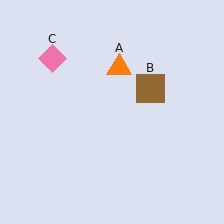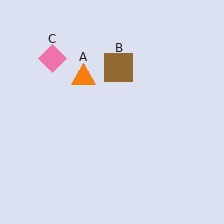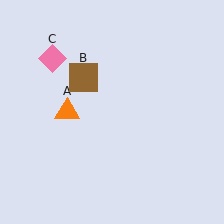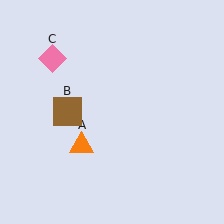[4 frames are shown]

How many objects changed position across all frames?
2 objects changed position: orange triangle (object A), brown square (object B).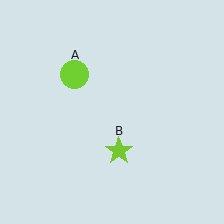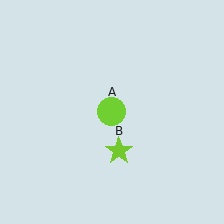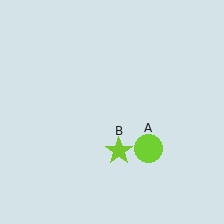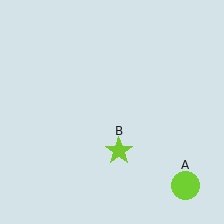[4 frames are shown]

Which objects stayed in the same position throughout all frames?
Lime star (object B) remained stationary.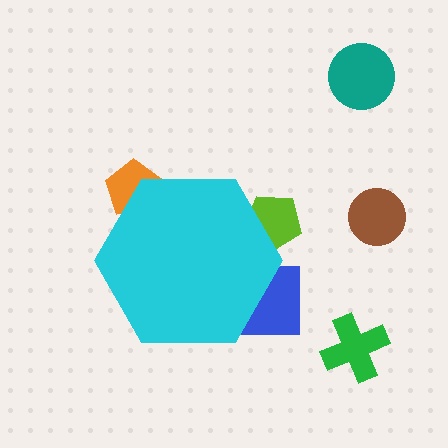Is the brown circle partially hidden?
No, the brown circle is fully visible.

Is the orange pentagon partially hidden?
Yes, the orange pentagon is partially hidden behind the cyan hexagon.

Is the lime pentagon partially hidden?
Yes, the lime pentagon is partially hidden behind the cyan hexagon.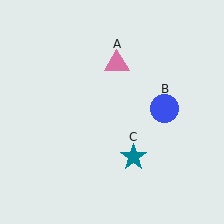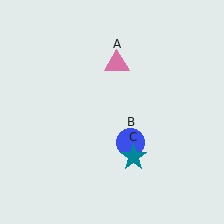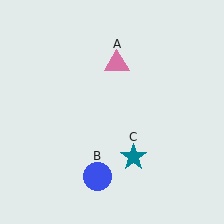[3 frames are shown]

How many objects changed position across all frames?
1 object changed position: blue circle (object B).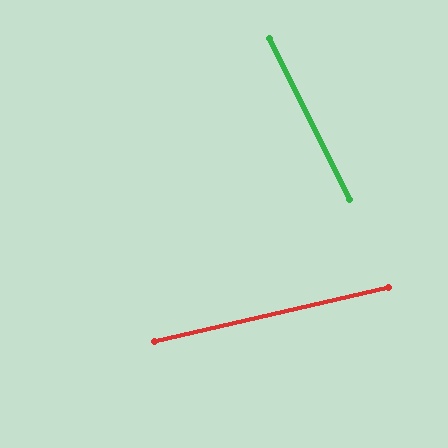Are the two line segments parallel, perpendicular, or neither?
Neither parallel nor perpendicular — they differ by about 77°.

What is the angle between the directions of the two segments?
Approximately 77 degrees.